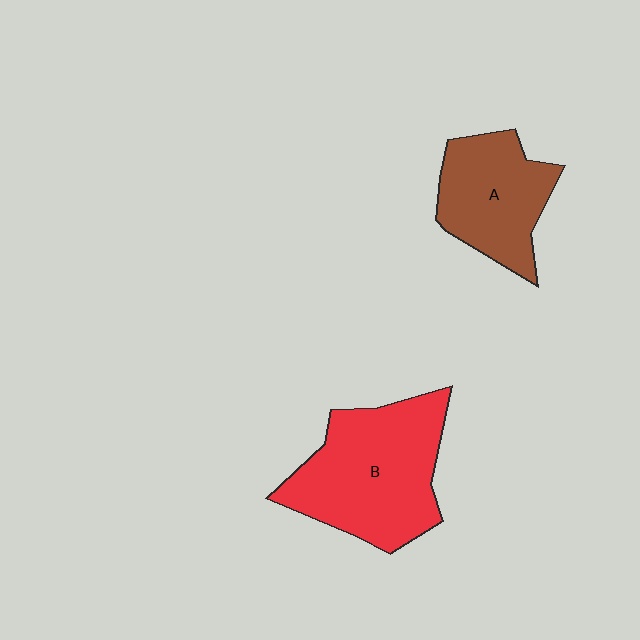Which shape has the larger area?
Shape B (red).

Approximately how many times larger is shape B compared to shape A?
Approximately 1.5 times.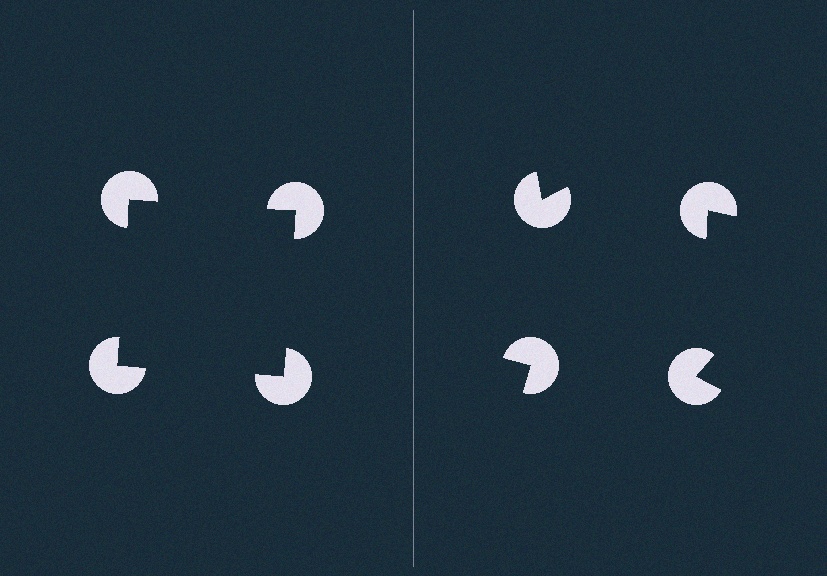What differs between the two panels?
The pac-man discs are positioned identically on both sides; only the wedge orientations differ. On the left they align to a square; on the right they are misaligned.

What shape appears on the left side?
An illusory square.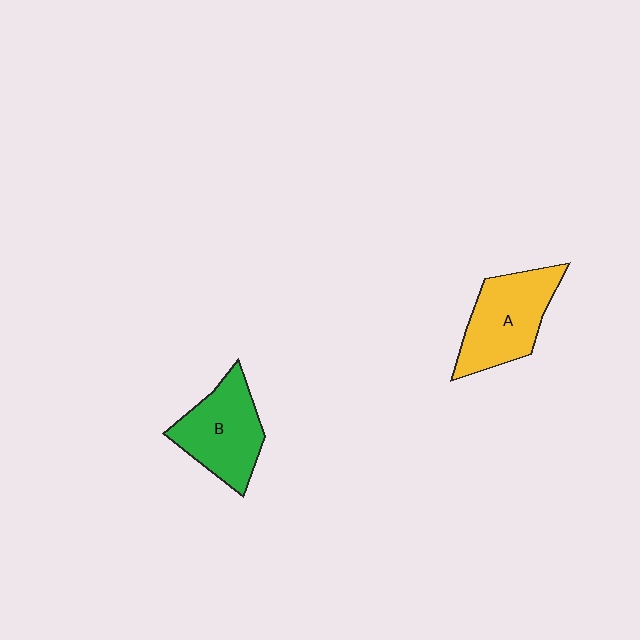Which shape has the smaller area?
Shape B (green).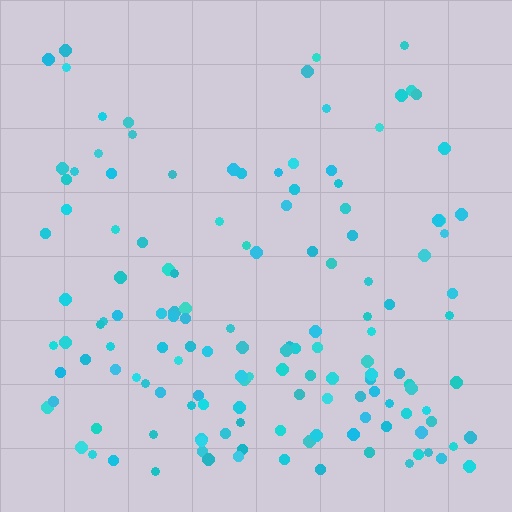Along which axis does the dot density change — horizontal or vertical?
Vertical.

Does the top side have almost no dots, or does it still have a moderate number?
Still a moderate number, just noticeably fewer than the bottom.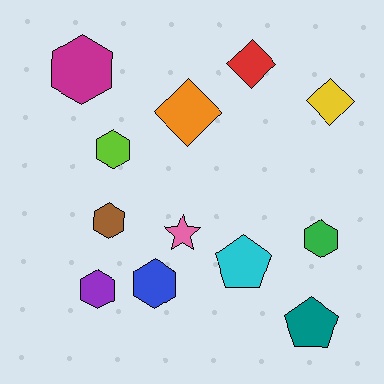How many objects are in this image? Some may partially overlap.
There are 12 objects.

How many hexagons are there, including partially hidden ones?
There are 6 hexagons.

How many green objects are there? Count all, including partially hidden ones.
There is 1 green object.